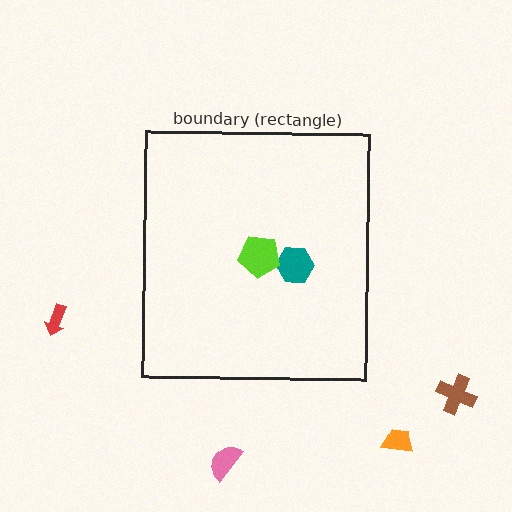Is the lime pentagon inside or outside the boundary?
Inside.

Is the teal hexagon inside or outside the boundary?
Inside.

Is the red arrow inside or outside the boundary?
Outside.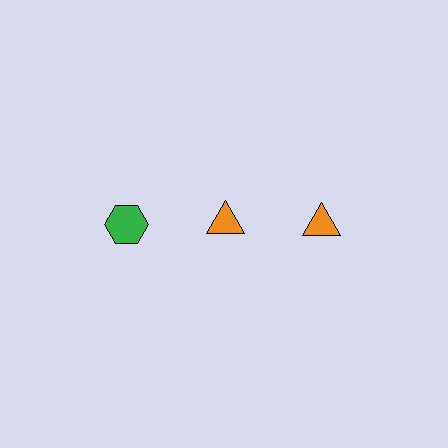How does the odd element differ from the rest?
It differs in both color (green instead of orange) and shape (hexagon instead of triangle).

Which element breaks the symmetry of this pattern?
The green hexagon in the top row, leftmost column breaks the symmetry. All other shapes are orange triangles.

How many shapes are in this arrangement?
There are 3 shapes arranged in a grid pattern.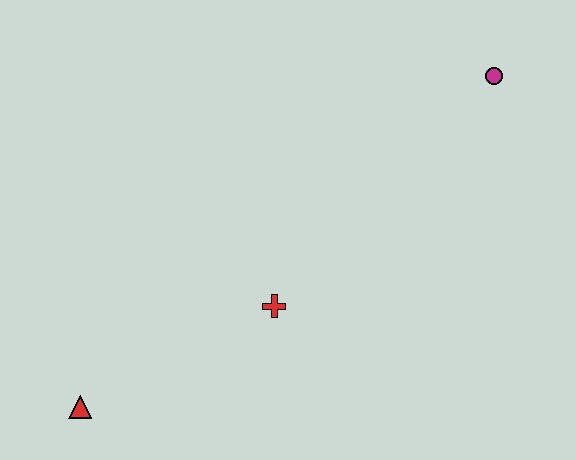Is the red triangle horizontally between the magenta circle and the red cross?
No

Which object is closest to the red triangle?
The red cross is closest to the red triangle.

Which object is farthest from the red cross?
The magenta circle is farthest from the red cross.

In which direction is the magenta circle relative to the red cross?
The magenta circle is above the red cross.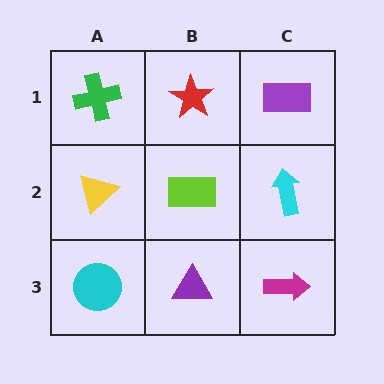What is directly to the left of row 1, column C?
A red star.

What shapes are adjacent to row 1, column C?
A cyan arrow (row 2, column C), a red star (row 1, column B).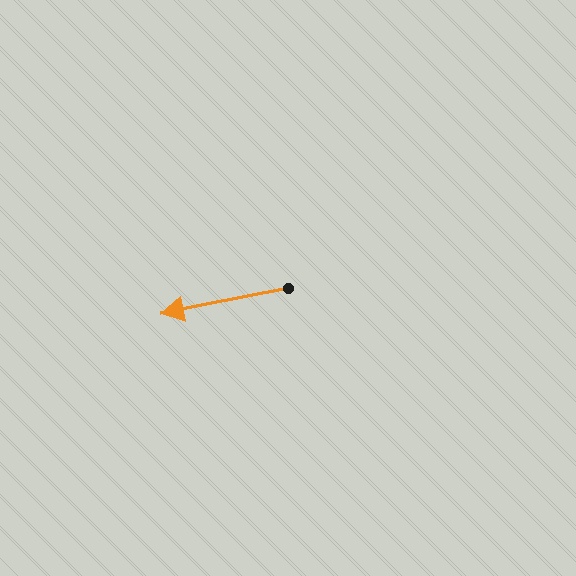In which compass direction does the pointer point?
West.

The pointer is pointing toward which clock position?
Roughly 9 o'clock.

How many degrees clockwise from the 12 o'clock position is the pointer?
Approximately 259 degrees.